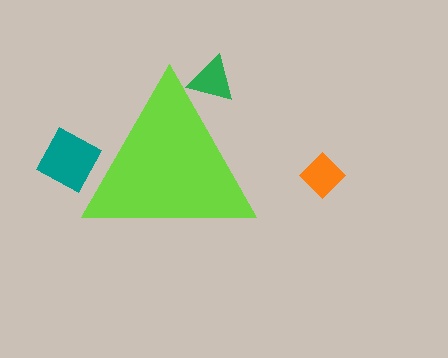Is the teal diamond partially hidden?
Yes, the teal diamond is partially hidden behind the lime triangle.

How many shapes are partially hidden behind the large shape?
2 shapes are partially hidden.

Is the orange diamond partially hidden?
No, the orange diamond is fully visible.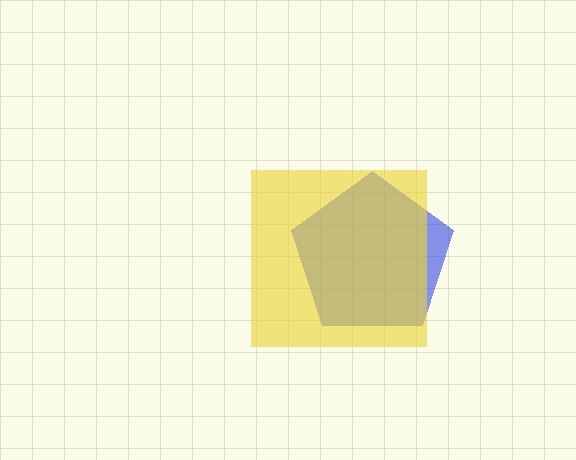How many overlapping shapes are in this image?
There are 2 overlapping shapes in the image.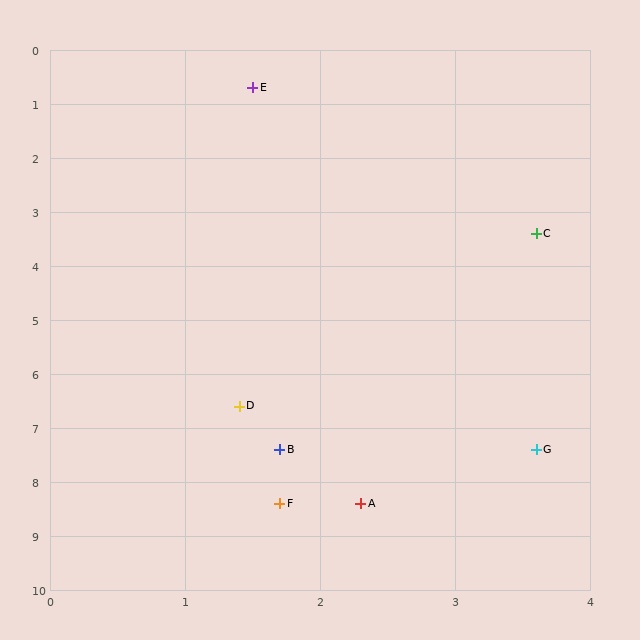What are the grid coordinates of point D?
Point D is at approximately (1.4, 6.6).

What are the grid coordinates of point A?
Point A is at approximately (2.3, 8.4).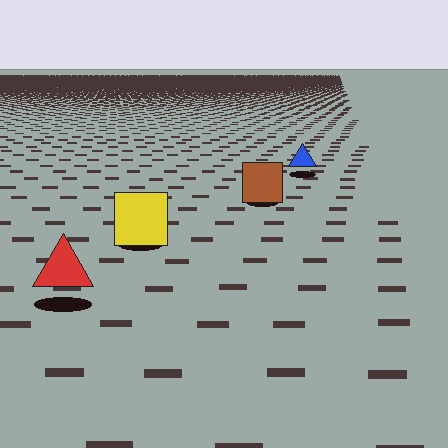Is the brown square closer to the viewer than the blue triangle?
Yes. The brown square is closer — you can tell from the texture gradient: the ground texture is coarser near it.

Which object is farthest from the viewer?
The blue triangle is farthest from the viewer. It appears smaller and the ground texture around it is denser.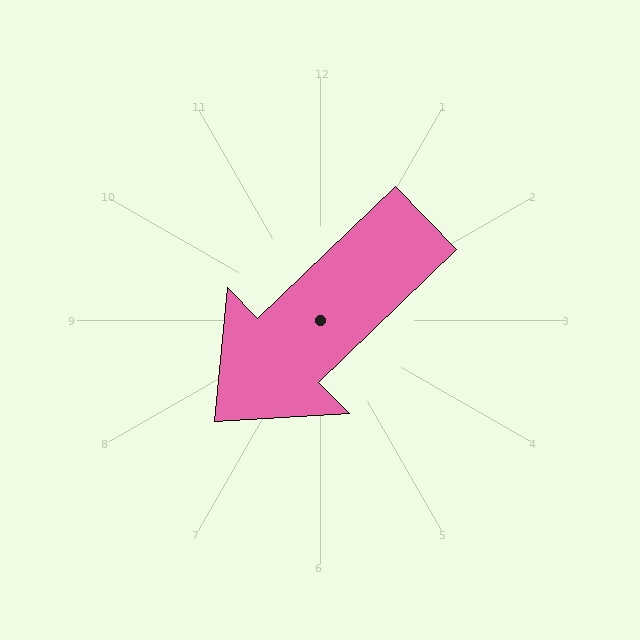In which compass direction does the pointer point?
Southwest.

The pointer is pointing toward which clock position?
Roughly 8 o'clock.